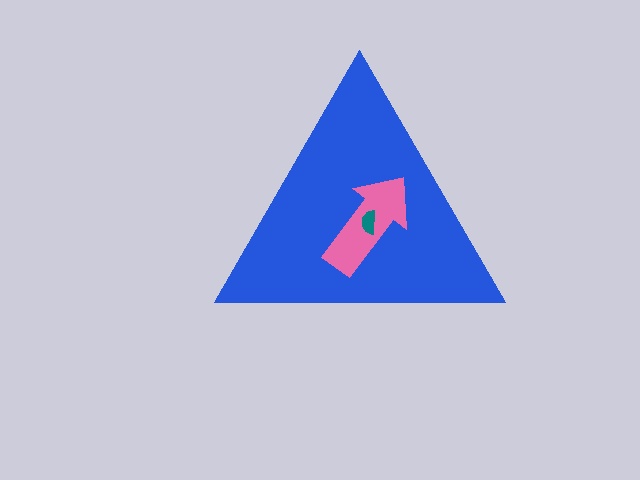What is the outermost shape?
The blue triangle.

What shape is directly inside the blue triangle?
The pink arrow.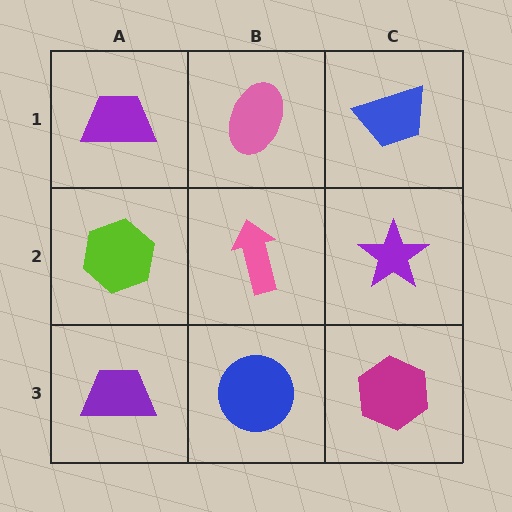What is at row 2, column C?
A purple star.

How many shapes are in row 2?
3 shapes.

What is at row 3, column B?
A blue circle.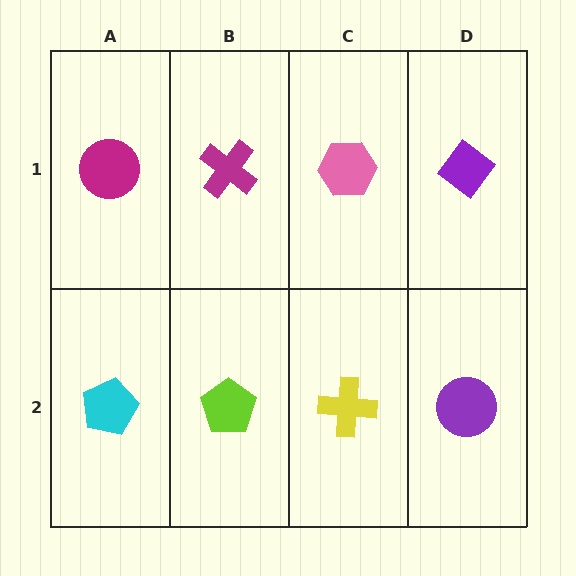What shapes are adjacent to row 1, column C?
A yellow cross (row 2, column C), a magenta cross (row 1, column B), a purple diamond (row 1, column D).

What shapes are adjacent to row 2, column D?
A purple diamond (row 1, column D), a yellow cross (row 2, column C).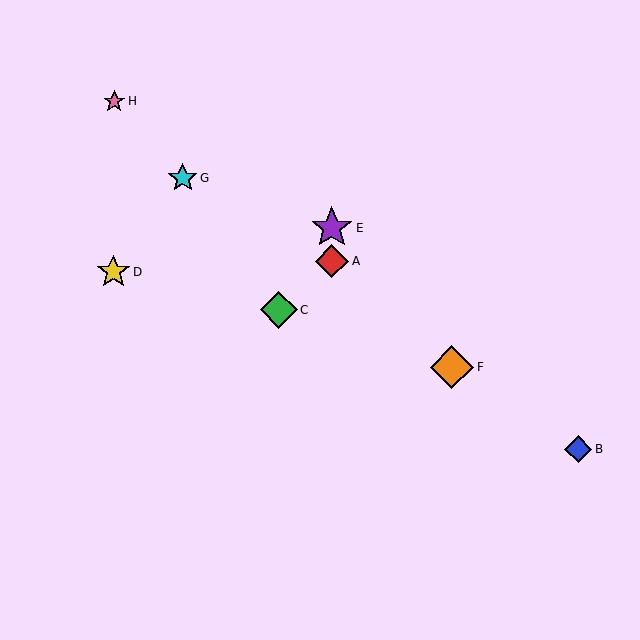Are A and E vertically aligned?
Yes, both are at x≈332.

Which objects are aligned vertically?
Objects A, E are aligned vertically.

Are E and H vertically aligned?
No, E is at x≈332 and H is at x≈114.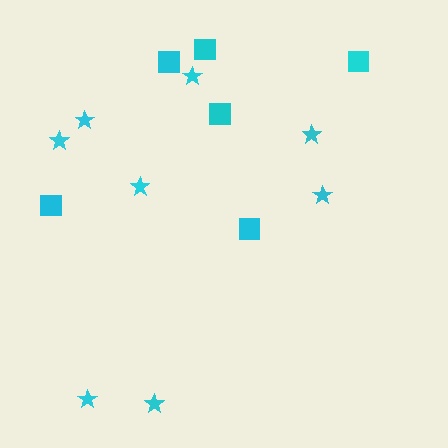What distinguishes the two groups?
There are 2 groups: one group of squares (6) and one group of stars (8).